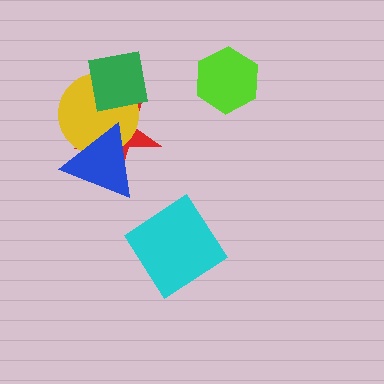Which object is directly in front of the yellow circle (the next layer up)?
The blue triangle is directly in front of the yellow circle.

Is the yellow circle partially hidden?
Yes, it is partially covered by another shape.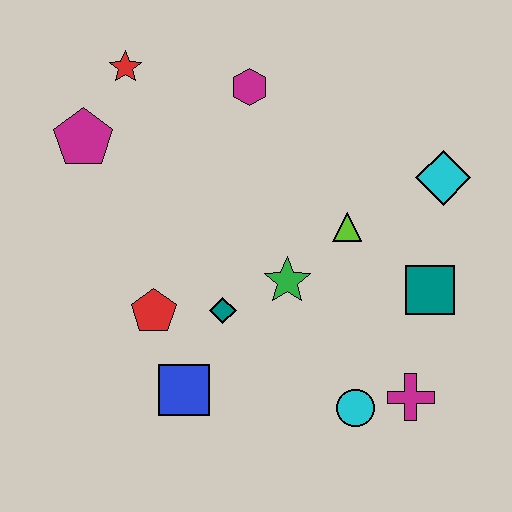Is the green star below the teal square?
No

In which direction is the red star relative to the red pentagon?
The red star is above the red pentagon.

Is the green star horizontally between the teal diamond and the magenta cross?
Yes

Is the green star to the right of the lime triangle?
No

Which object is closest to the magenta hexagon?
The red star is closest to the magenta hexagon.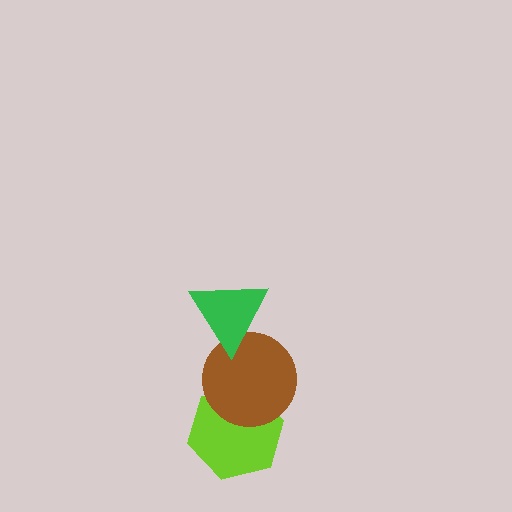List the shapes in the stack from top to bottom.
From top to bottom: the green triangle, the brown circle, the lime hexagon.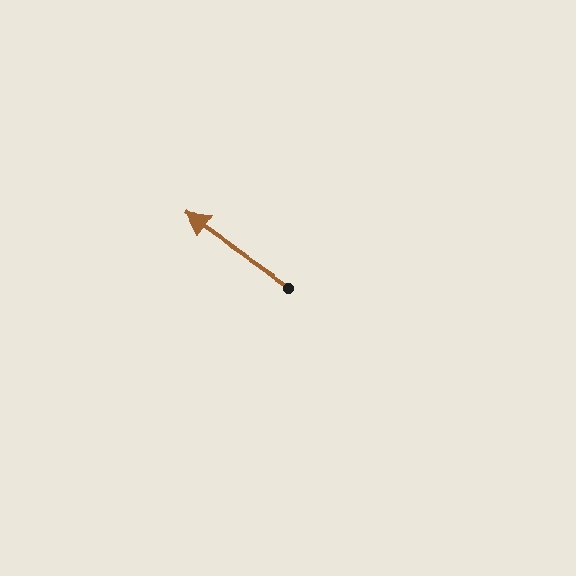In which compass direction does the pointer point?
Northwest.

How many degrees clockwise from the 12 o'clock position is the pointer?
Approximately 305 degrees.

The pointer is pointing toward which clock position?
Roughly 10 o'clock.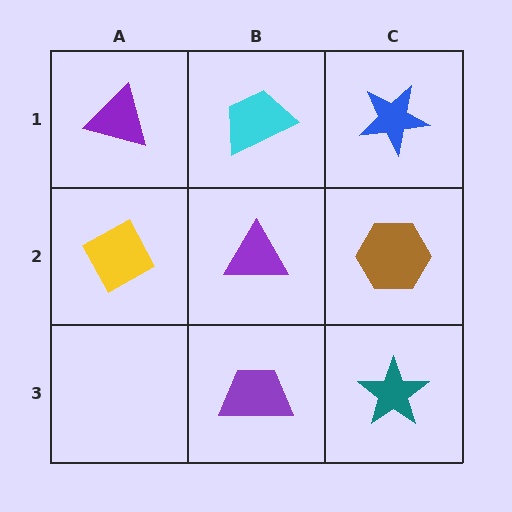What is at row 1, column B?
A cyan trapezoid.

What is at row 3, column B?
A purple trapezoid.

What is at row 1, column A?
A purple triangle.